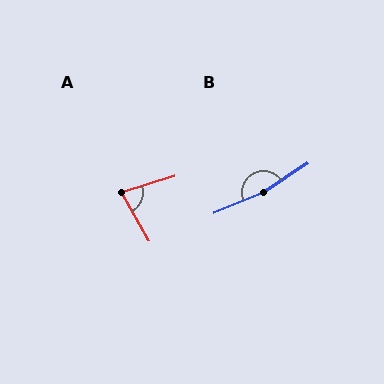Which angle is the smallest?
A, at approximately 77 degrees.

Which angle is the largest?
B, at approximately 169 degrees.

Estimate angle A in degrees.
Approximately 77 degrees.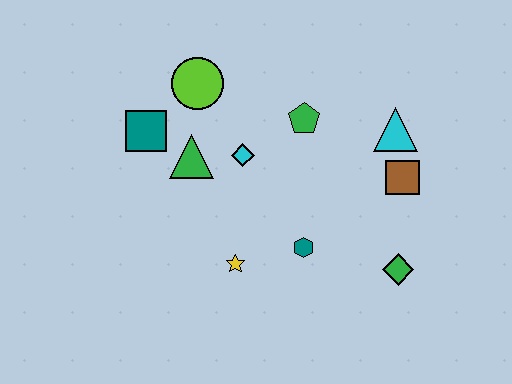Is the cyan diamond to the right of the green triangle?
Yes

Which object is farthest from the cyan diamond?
The green diamond is farthest from the cyan diamond.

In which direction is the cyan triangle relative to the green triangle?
The cyan triangle is to the right of the green triangle.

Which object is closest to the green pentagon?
The cyan diamond is closest to the green pentagon.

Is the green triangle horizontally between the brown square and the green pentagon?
No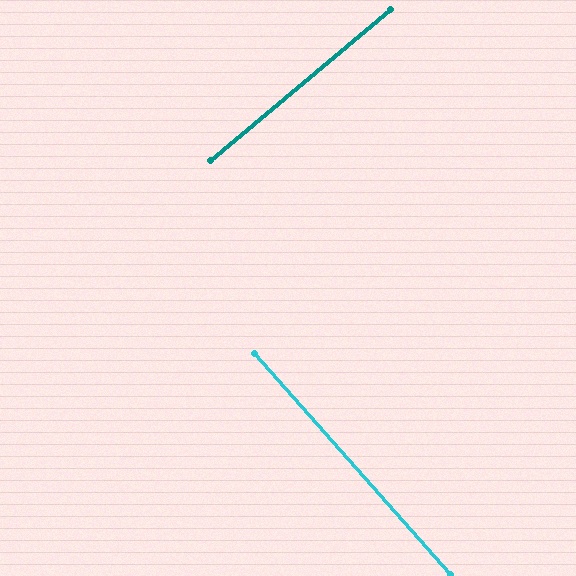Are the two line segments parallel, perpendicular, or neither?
Perpendicular — they meet at approximately 88°.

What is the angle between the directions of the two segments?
Approximately 88 degrees.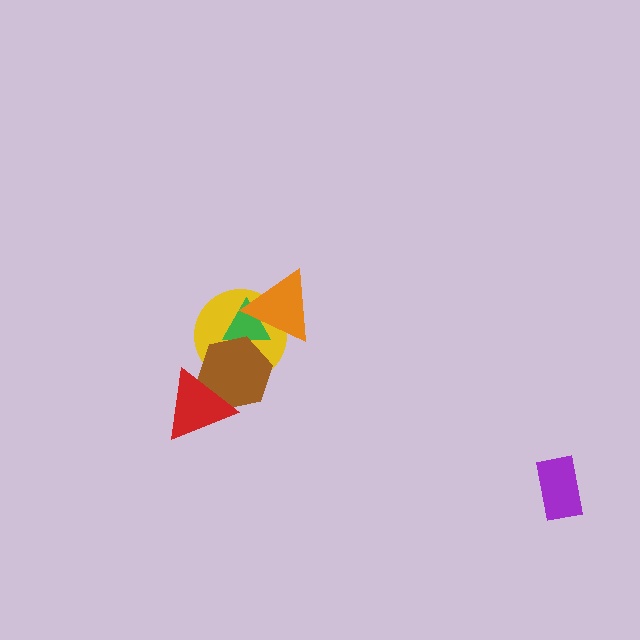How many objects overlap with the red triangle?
1 object overlaps with the red triangle.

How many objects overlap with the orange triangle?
2 objects overlap with the orange triangle.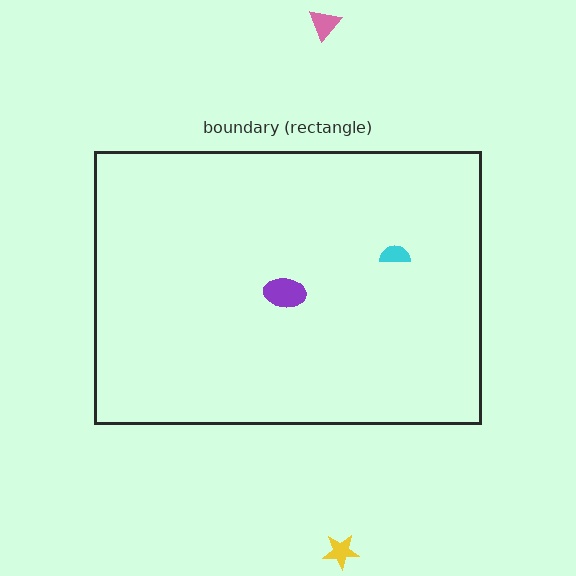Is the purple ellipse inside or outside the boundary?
Inside.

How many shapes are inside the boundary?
2 inside, 2 outside.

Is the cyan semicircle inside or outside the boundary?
Inside.